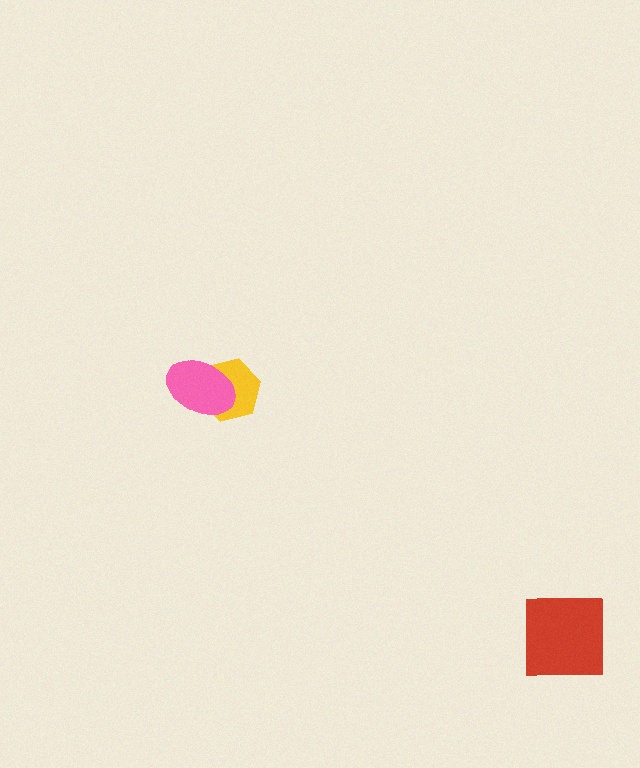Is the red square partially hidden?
No, no other shape covers it.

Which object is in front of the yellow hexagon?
The pink ellipse is in front of the yellow hexagon.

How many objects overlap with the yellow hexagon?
1 object overlaps with the yellow hexagon.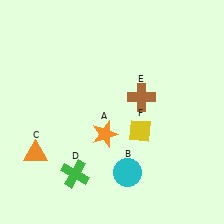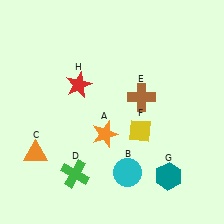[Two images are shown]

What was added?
A teal hexagon (G), a red star (H) were added in Image 2.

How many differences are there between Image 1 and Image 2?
There are 2 differences between the two images.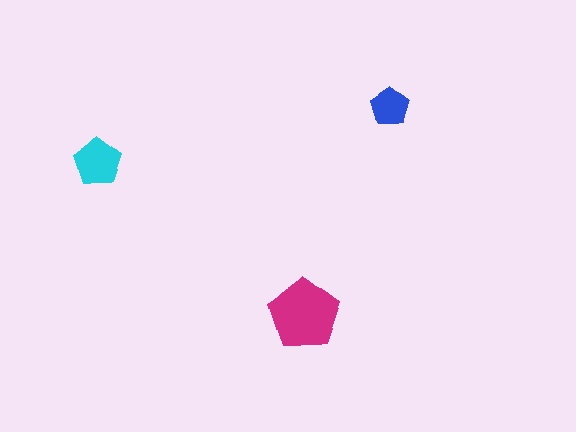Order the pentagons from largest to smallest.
the magenta one, the cyan one, the blue one.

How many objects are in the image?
There are 3 objects in the image.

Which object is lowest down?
The magenta pentagon is bottommost.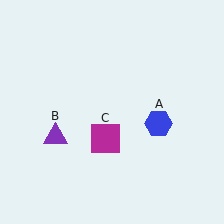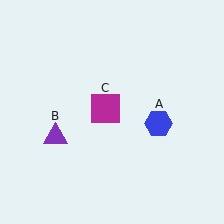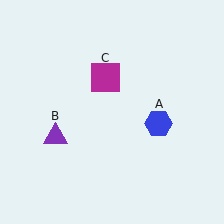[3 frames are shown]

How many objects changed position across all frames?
1 object changed position: magenta square (object C).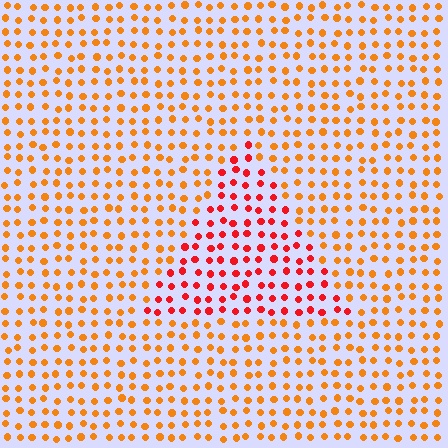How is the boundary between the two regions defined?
The boundary is defined purely by a slight shift in hue (about 34 degrees). Spacing, size, and orientation are identical on both sides.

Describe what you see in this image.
The image is filled with small orange elements in a uniform arrangement. A triangle-shaped region is visible where the elements are tinted to a slightly different hue, forming a subtle color boundary.